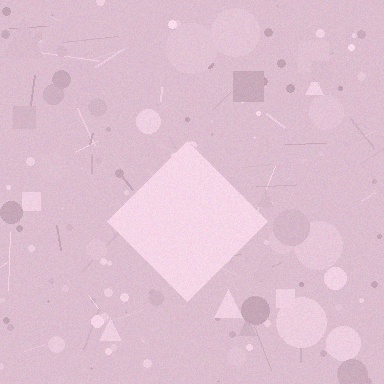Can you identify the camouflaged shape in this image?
The camouflaged shape is a diamond.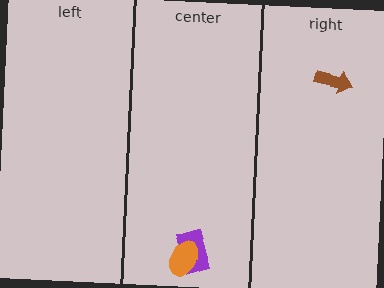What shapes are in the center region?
The purple rectangle, the orange ellipse.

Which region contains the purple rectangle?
The center region.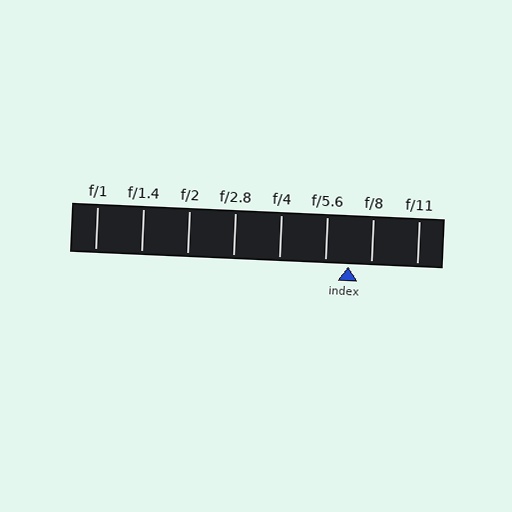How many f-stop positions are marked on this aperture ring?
There are 8 f-stop positions marked.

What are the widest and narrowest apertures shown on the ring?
The widest aperture shown is f/1 and the narrowest is f/11.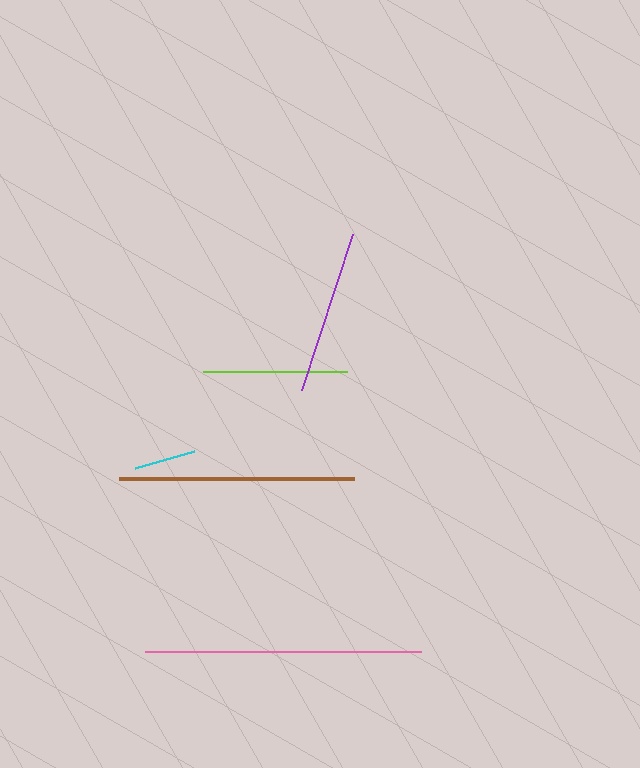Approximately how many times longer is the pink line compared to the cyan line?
The pink line is approximately 4.5 times the length of the cyan line.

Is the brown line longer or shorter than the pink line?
The pink line is longer than the brown line.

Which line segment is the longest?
The pink line is the longest at approximately 276 pixels.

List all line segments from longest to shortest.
From longest to shortest: pink, brown, purple, lime, cyan.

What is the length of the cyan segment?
The cyan segment is approximately 62 pixels long.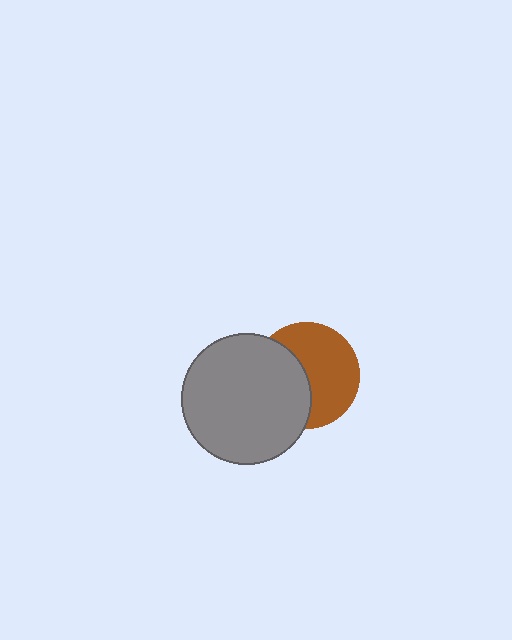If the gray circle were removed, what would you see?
You would see the complete brown circle.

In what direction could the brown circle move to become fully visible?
The brown circle could move right. That would shift it out from behind the gray circle entirely.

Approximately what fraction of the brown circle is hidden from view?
Roughly 42% of the brown circle is hidden behind the gray circle.